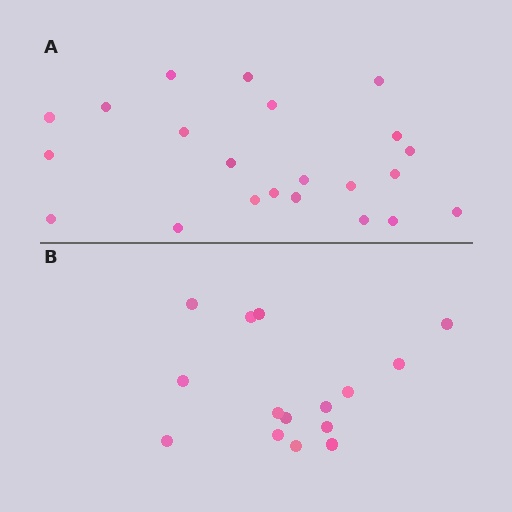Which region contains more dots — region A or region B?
Region A (the top region) has more dots.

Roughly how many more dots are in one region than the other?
Region A has roughly 8 or so more dots than region B.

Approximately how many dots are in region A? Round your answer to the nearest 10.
About 20 dots. (The exact count is 22, which rounds to 20.)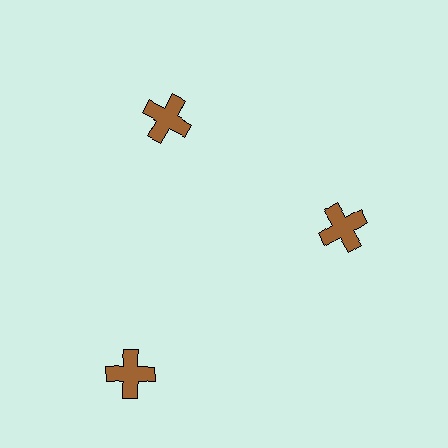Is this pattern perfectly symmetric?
No. The 3 brown crosses are arranged in a ring, but one element near the 7 o'clock position is pushed outward from the center, breaking the 3-fold rotational symmetry.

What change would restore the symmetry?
The symmetry would be restored by moving it inward, back onto the ring so that all 3 crosses sit at equal angles and equal distance from the center.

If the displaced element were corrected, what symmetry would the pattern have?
It would have 3-fold rotational symmetry — the pattern would map onto itself every 120 degrees.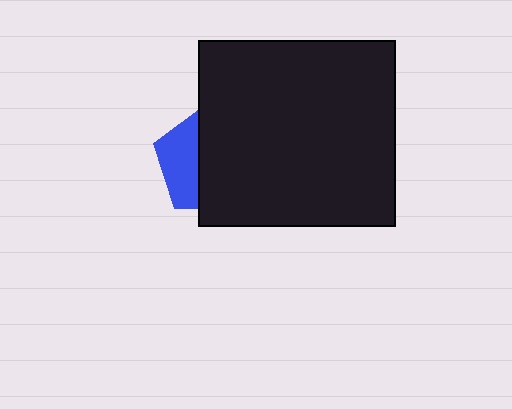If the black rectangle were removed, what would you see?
You would see the complete blue pentagon.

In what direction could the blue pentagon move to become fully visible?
The blue pentagon could move left. That would shift it out from behind the black rectangle entirely.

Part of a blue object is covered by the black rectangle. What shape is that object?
It is a pentagon.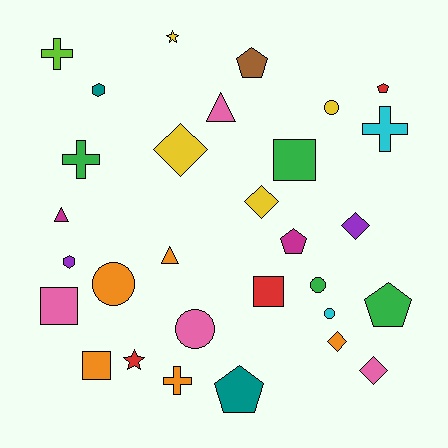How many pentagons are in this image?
There are 5 pentagons.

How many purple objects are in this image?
There are 2 purple objects.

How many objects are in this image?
There are 30 objects.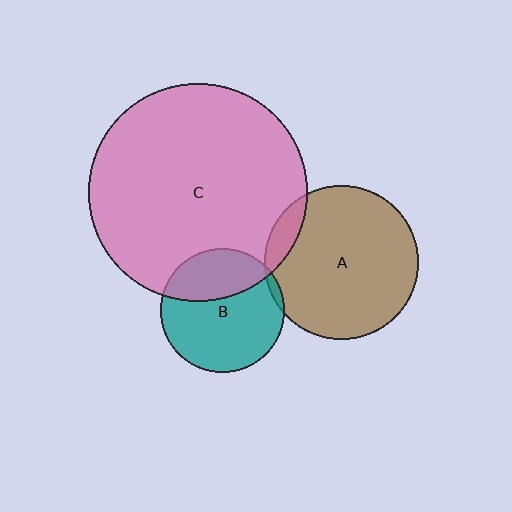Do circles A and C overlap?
Yes.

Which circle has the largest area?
Circle C (pink).